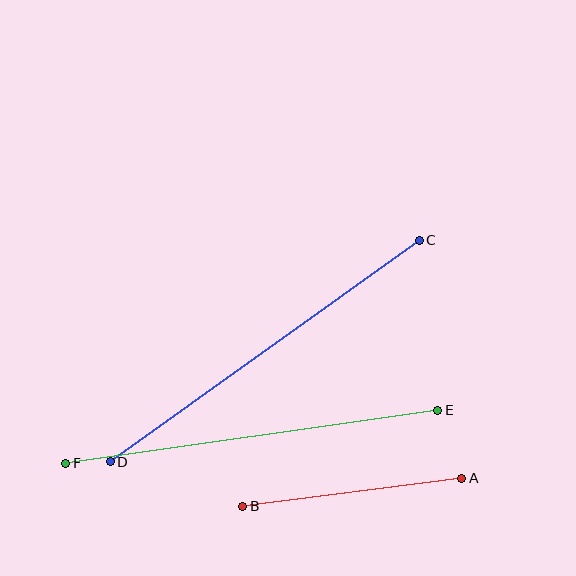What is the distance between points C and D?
The distance is approximately 380 pixels.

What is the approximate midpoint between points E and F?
The midpoint is at approximately (252, 437) pixels.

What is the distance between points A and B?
The distance is approximately 221 pixels.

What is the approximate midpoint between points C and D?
The midpoint is at approximately (265, 351) pixels.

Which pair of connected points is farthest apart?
Points C and D are farthest apart.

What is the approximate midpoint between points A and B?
The midpoint is at approximately (352, 492) pixels.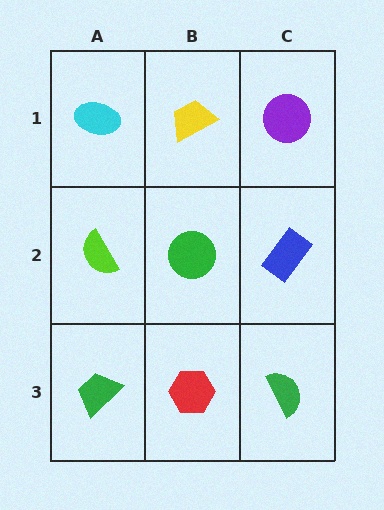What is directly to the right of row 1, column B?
A purple circle.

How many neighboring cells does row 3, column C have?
2.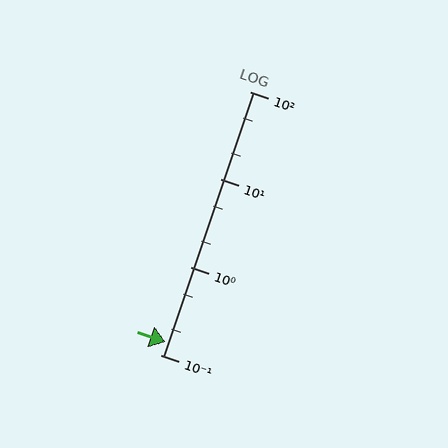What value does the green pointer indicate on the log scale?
The pointer indicates approximately 0.14.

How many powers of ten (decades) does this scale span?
The scale spans 3 decades, from 0.1 to 100.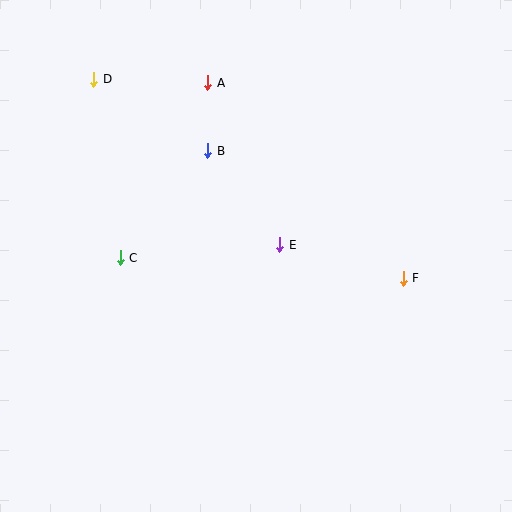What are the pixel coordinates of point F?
Point F is at (403, 278).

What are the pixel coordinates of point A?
Point A is at (208, 83).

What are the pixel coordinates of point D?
Point D is at (94, 79).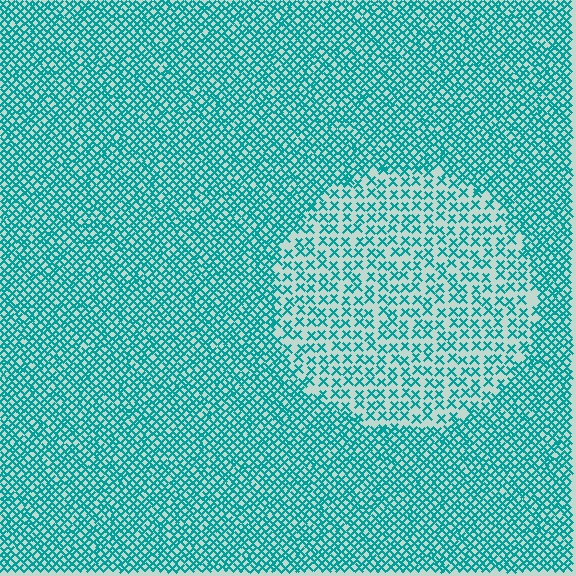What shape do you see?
I see a circle.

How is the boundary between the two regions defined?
The boundary is defined by a change in element density (approximately 2.1x ratio). All elements are the same color, size, and shape.